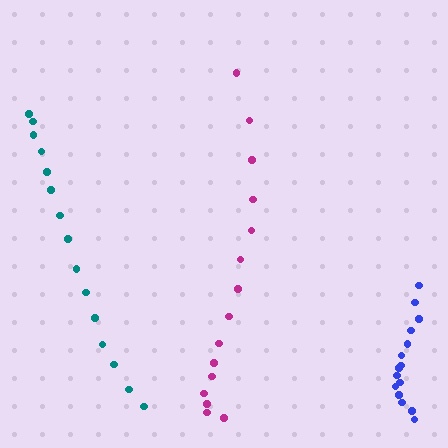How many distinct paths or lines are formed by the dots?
There are 3 distinct paths.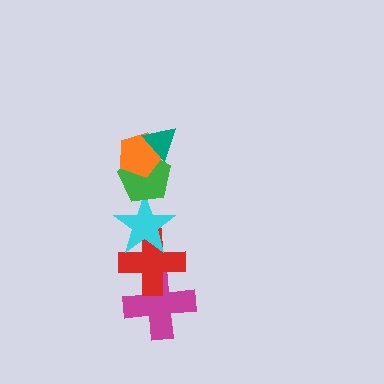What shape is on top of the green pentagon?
The orange pentagon is on top of the green pentagon.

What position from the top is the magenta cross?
The magenta cross is 6th from the top.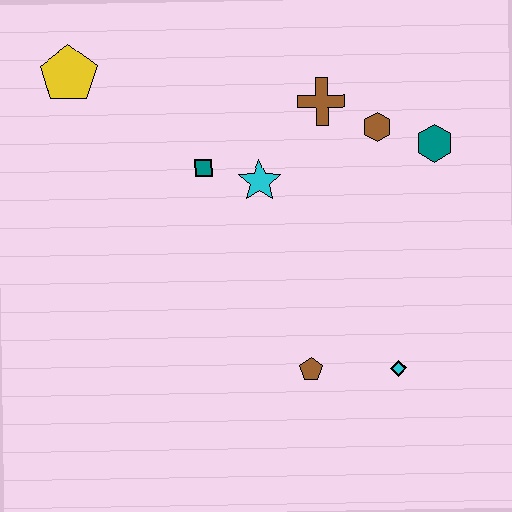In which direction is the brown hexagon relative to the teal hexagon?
The brown hexagon is to the left of the teal hexagon.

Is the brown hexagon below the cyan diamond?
No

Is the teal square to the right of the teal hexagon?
No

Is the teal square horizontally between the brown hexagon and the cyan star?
No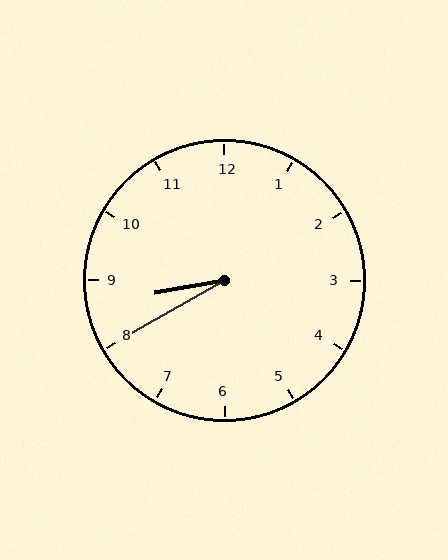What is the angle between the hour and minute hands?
Approximately 20 degrees.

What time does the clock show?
8:40.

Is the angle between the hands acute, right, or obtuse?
It is acute.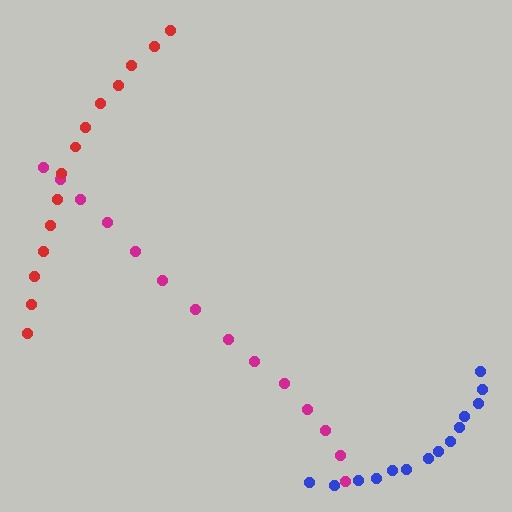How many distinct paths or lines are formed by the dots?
There are 3 distinct paths.